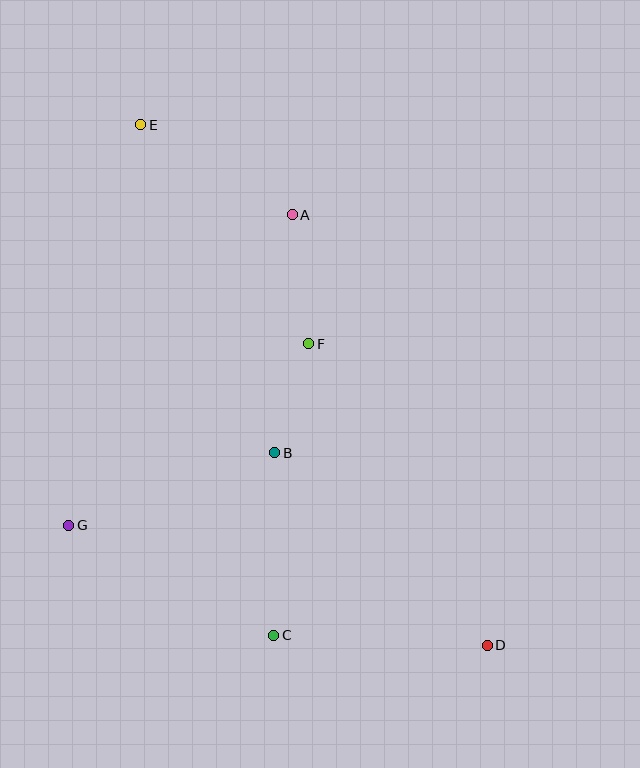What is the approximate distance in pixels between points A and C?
The distance between A and C is approximately 421 pixels.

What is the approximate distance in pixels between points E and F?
The distance between E and F is approximately 276 pixels.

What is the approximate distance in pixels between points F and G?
The distance between F and G is approximately 301 pixels.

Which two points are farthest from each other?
Points D and E are farthest from each other.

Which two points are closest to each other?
Points B and F are closest to each other.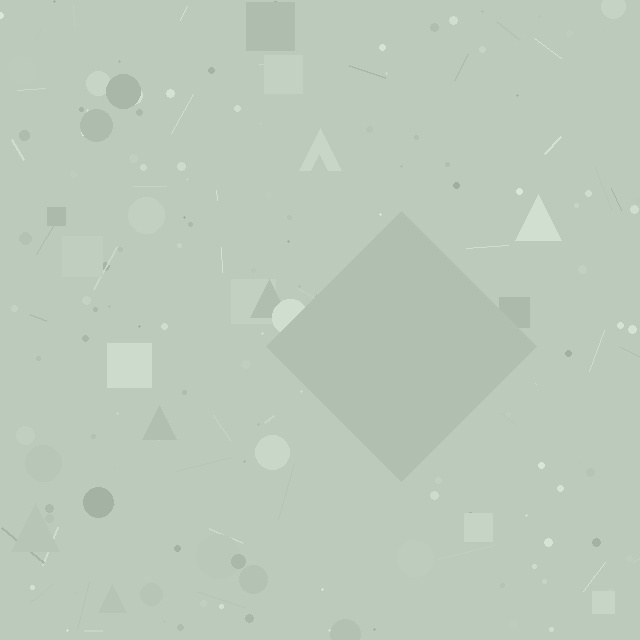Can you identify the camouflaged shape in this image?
The camouflaged shape is a diamond.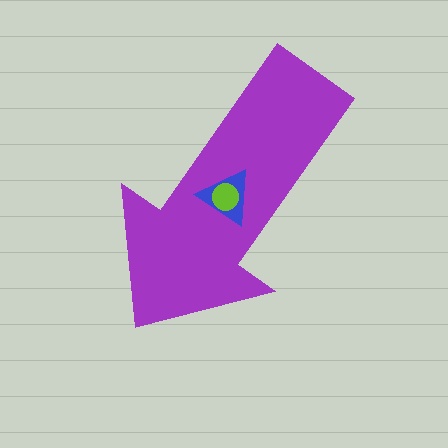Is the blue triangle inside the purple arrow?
Yes.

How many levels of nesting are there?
3.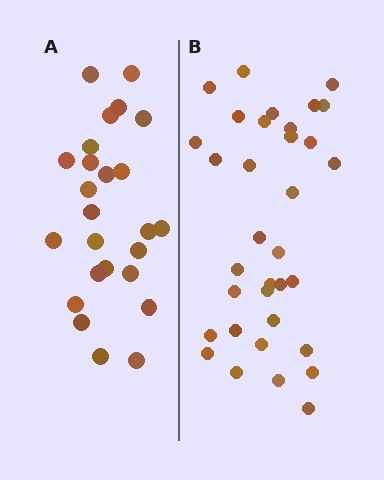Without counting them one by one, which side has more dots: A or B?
Region B (the right region) has more dots.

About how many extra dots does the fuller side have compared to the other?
Region B has roughly 8 or so more dots than region A.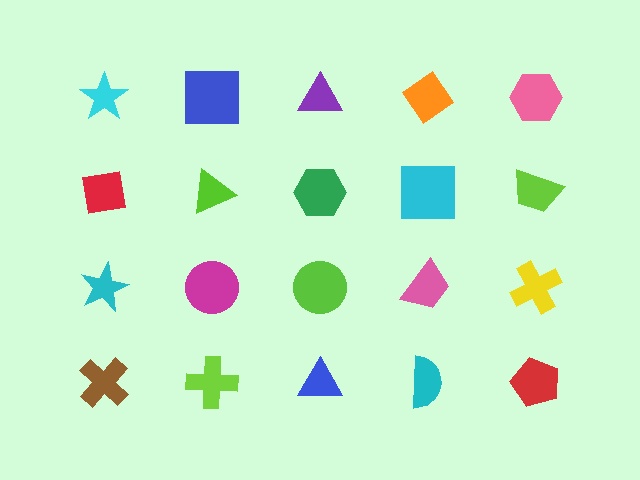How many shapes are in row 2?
5 shapes.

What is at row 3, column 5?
A yellow cross.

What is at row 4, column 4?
A cyan semicircle.